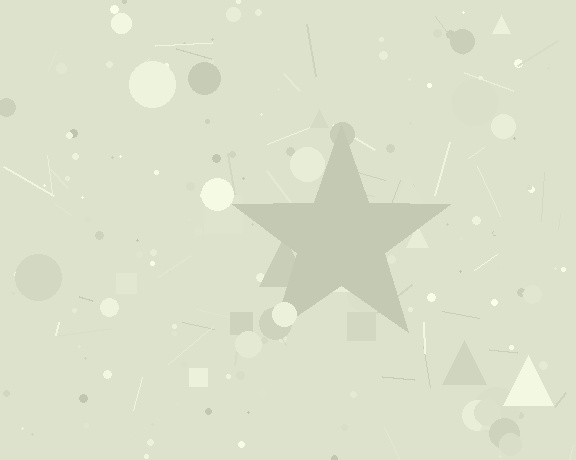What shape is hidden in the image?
A star is hidden in the image.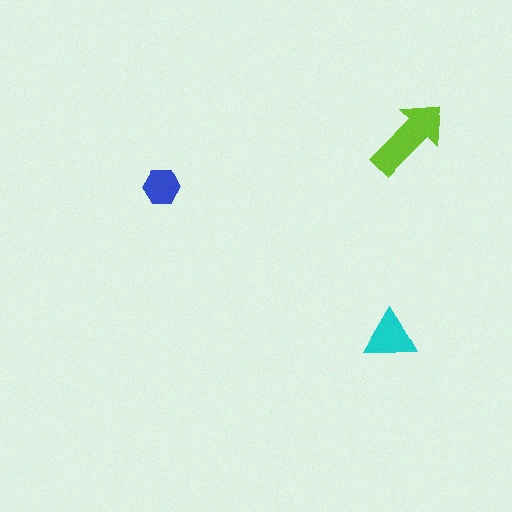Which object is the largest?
The lime arrow.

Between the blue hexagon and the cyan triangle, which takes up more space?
The cyan triangle.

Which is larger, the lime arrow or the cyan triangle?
The lime arrow.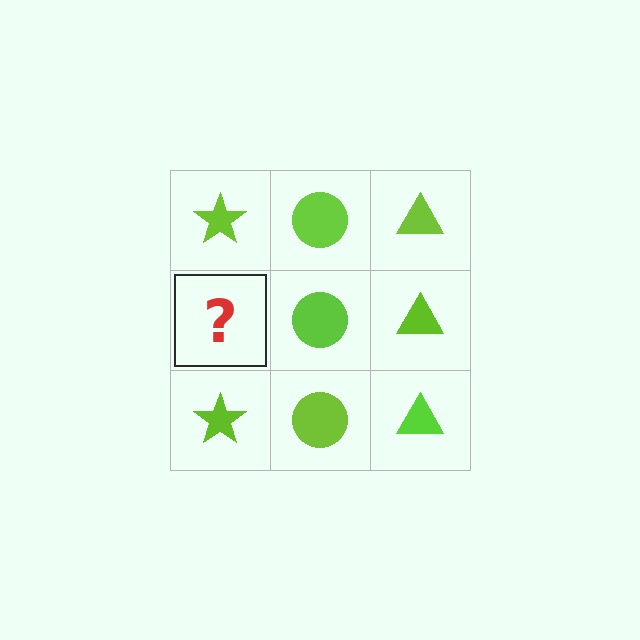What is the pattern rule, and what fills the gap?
The rule is that each column has a consistent shape. The gap should be filled with a lime star.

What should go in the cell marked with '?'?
The missing cell should contain a lime star.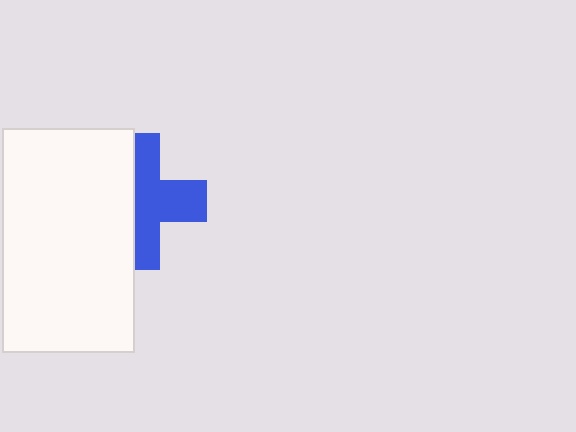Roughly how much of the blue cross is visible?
About half of it is visible (roughly 54%).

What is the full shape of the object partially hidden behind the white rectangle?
The partially hidden object is a blue cross.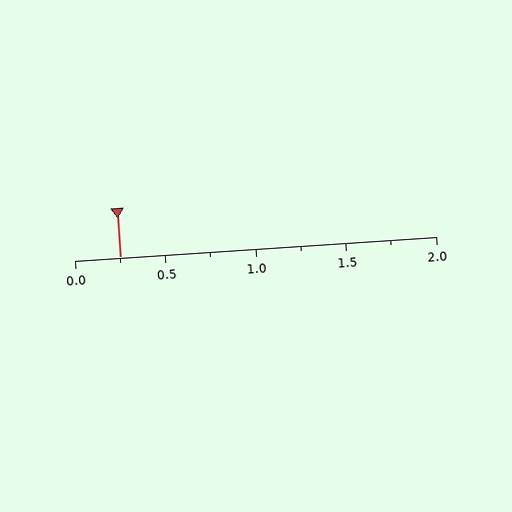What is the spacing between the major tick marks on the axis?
The major ticks are spaced 0.5 apart.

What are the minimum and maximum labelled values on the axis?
The axis runs from 0.0 to 2.0.